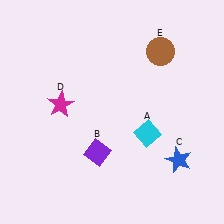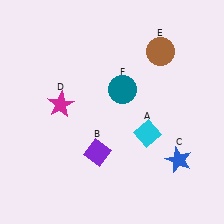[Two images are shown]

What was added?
A teal circle (F) was added in Image 2.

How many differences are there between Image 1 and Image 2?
There is 1 difference between the two images.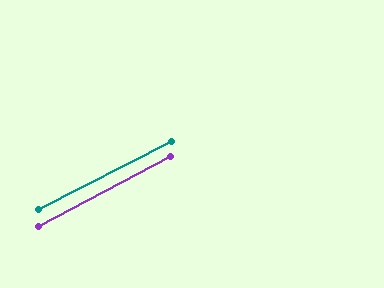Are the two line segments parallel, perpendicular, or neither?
Parallel — their directions differ by only 0.9°.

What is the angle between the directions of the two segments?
Approximately 1 degree.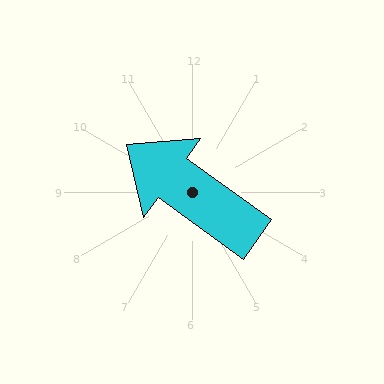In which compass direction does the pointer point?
Northwest.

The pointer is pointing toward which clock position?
Roughly 10 o'clock.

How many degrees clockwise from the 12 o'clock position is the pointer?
Approximately 306 degrees.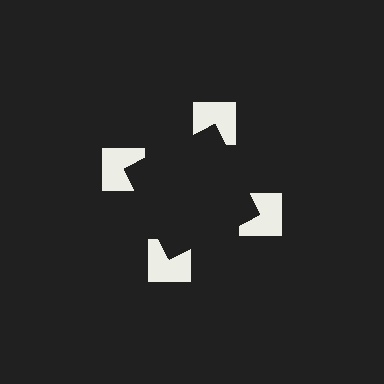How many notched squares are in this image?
There are 4 — one at each vertex of the illusory square.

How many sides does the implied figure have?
4 sides.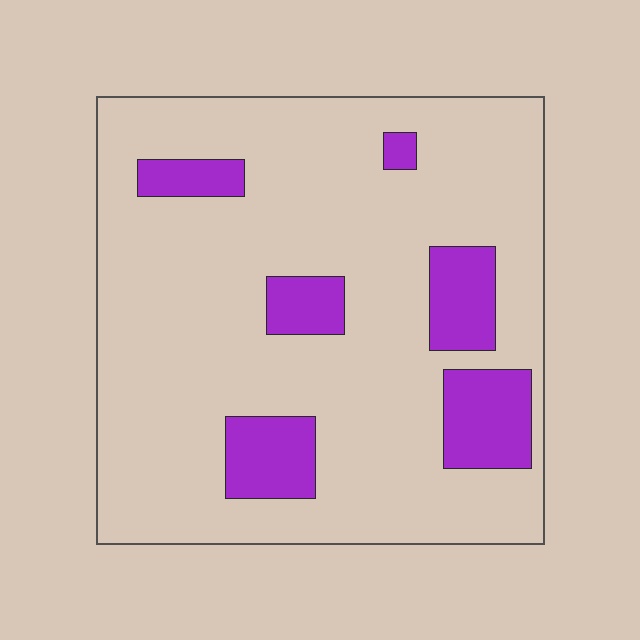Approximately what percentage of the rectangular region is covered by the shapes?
Approximately 15%.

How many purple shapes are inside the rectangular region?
6.